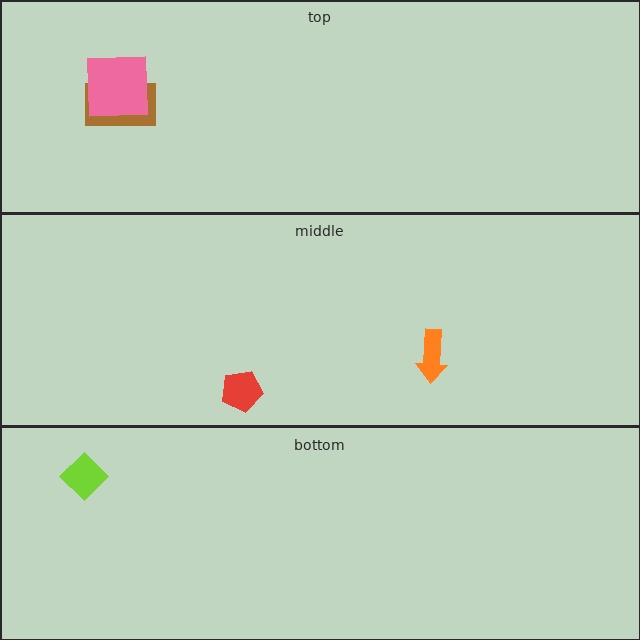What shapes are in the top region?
The brown rectangle, the pink square.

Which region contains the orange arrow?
The middle region.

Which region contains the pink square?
The top region.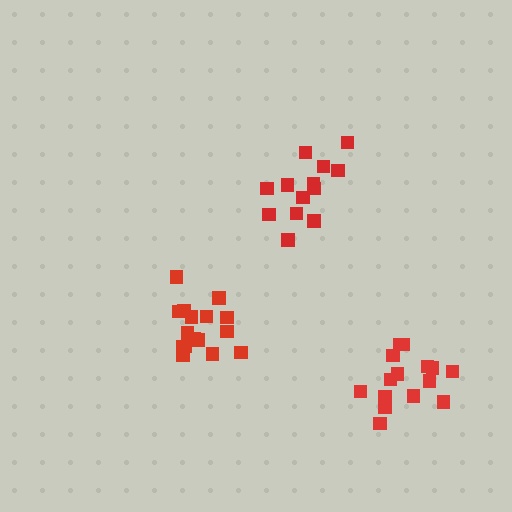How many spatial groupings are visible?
There are 3 spatial groupings.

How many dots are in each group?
Group 1: 16 dots, Group 2: 13 dots, Group 3: 15 dots (44 total).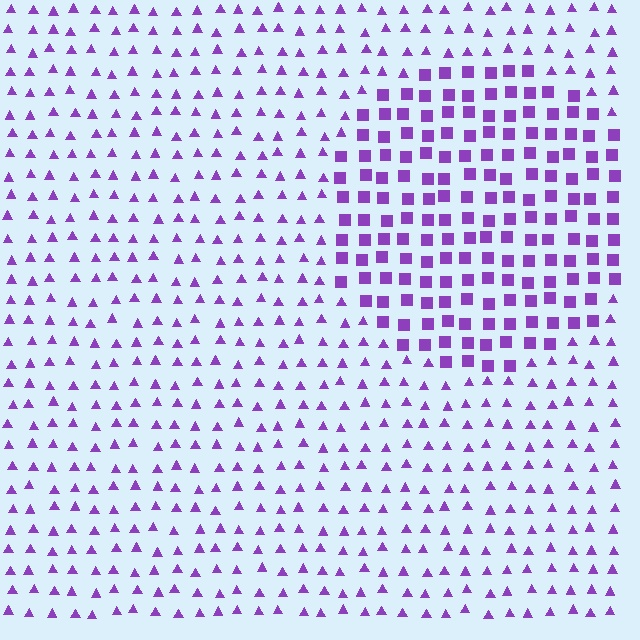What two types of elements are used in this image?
The image uses squares inside the circle region and triangles outside it.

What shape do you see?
I see a circle.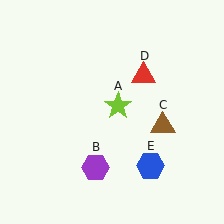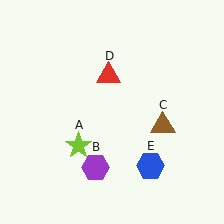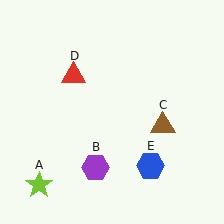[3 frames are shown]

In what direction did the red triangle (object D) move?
The red triangle (object D) moved left.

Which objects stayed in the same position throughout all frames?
Purple hexagon (object B) and brown triangle (object C) and blue hexagon (object E) remained stationary.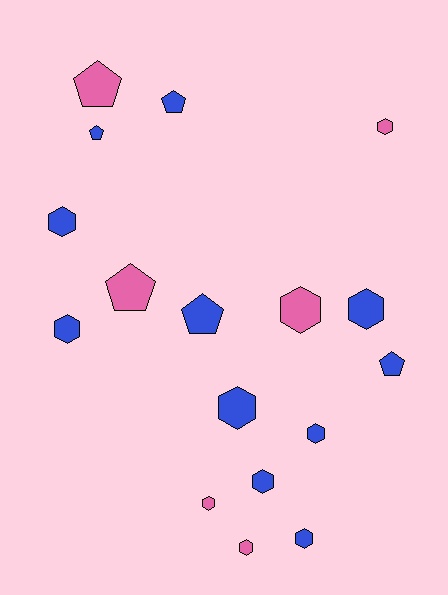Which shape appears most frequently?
Hexagon, with 11 objects.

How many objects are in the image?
There are 17 objects.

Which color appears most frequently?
Blue, with 11 objects.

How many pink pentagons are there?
There are 2 pink pentagons.